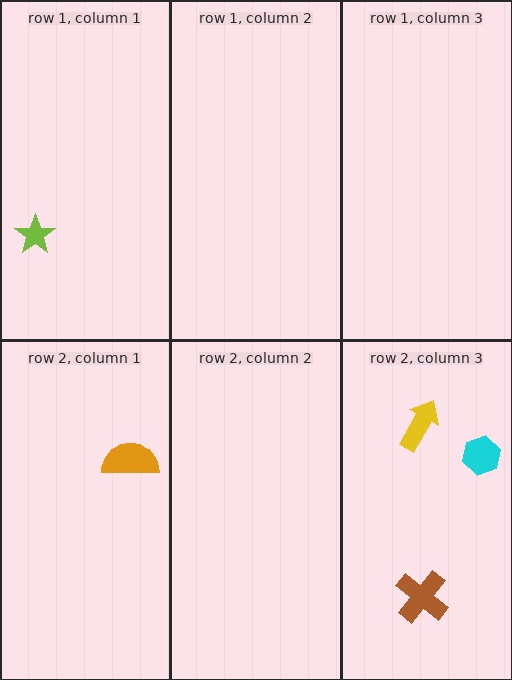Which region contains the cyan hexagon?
The row 2, column 3 region.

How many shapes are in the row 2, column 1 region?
1.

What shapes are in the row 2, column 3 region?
The cyan hexagon, the brown cross, the yellow arrow.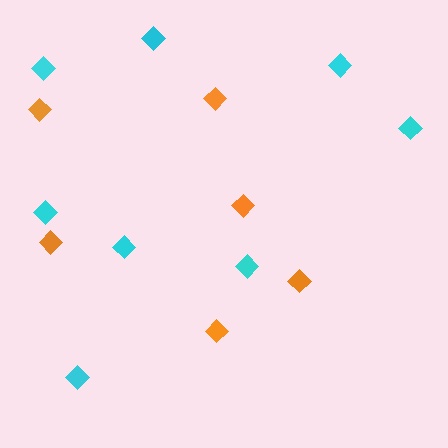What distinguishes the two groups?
There are 2 groups: one group of cyan diamonds (8) and one group of orange diamonds (6).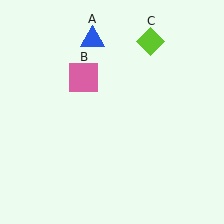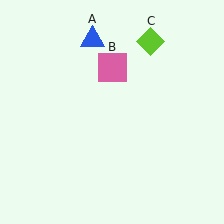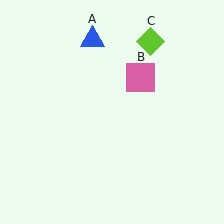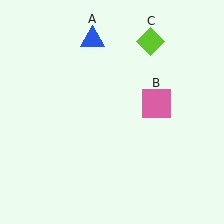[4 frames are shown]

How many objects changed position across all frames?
1 object changed position: pink square (object B).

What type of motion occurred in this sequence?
The pink square (object B) rotated clockwise around the center of the scene.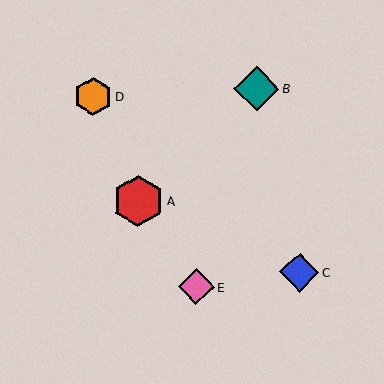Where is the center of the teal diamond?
The center of the teal diamond is at (257, 89).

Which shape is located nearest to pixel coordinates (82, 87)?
The orange hexagon (labeled D) at (93, 96) is nearest to that location.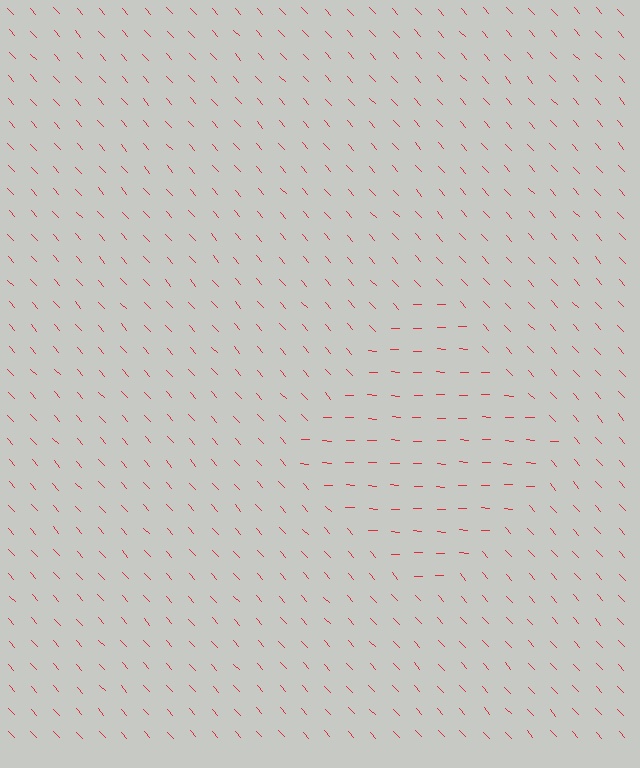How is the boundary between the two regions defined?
The boundary is defined purely by a change in line orientation (approximately 45 degrees difference). All lines are the same color and thickness.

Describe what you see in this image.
The image is filled with small red line segments. A diamond region in the image has lines oriented differently from the surrounding lines, creating a visible texture boundary.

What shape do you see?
I see a diamond.